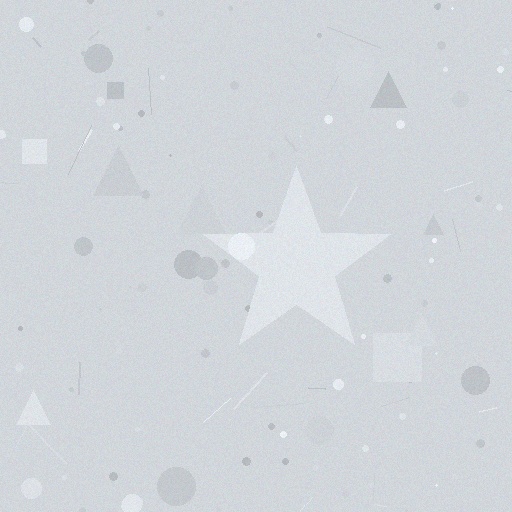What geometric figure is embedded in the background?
A star is embedded in the background.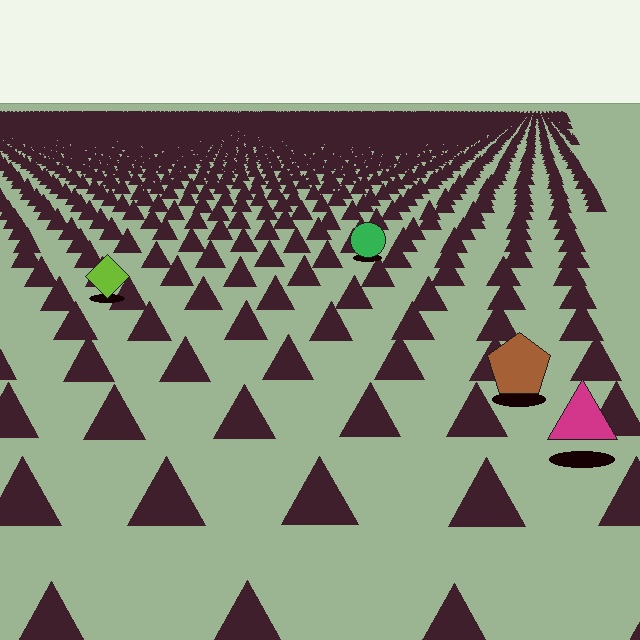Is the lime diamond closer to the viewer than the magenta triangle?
No. The magenta triangle is closer — you can tell from the texture gradient: the ground texture is coarser near it.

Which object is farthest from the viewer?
The green circle is farthest from the viewer. It appears smaller and the ground texture around it is denser.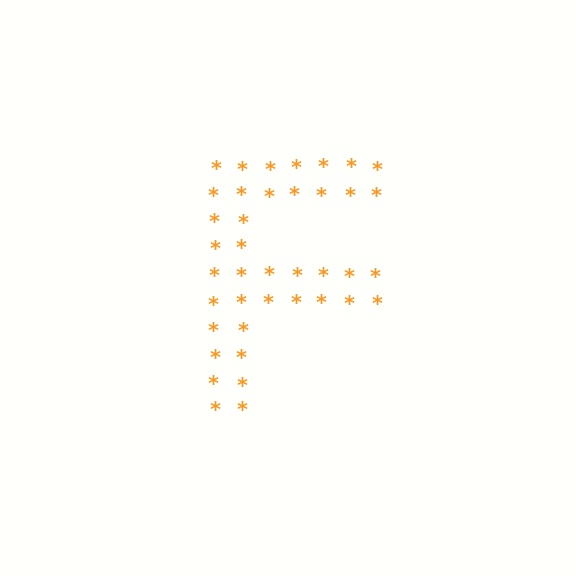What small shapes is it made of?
It is made of small asterisks.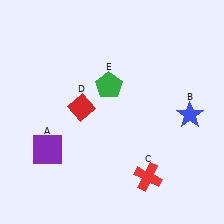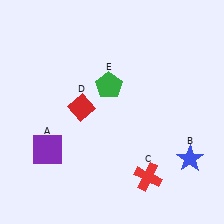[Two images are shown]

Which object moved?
The blue star (B) moved down.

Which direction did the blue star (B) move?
The blue star (B) moved down.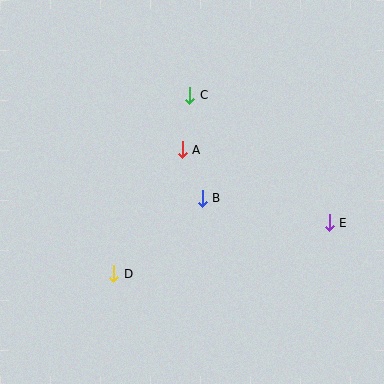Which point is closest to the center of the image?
Point B at (202, 198) is closest to the center.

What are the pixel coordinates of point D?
Point D is at (114, 274).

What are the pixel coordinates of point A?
Point A is at (182, 150).